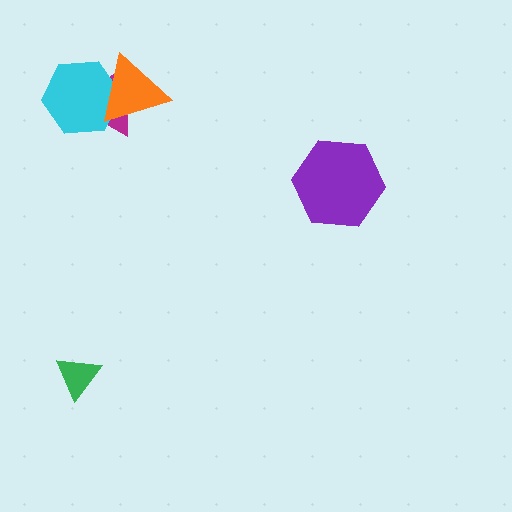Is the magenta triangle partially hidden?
Yes, it is partially covered by another shape.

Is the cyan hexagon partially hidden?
Yes, it is partially covered by another shape.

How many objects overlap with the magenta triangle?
2 objects overlap with the magenta triangle.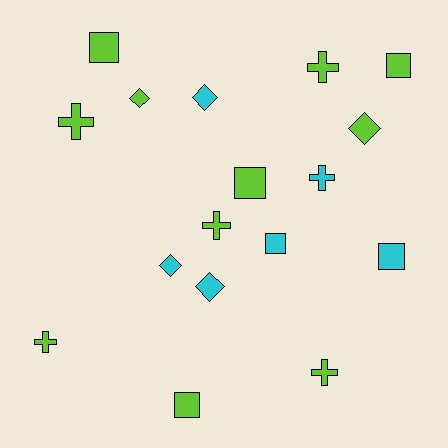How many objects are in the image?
There are 17 objects.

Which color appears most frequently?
Lime, with 11 objects.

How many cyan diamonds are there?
There are 3 cyan diamonds.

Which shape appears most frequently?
Cross, with 6 objects.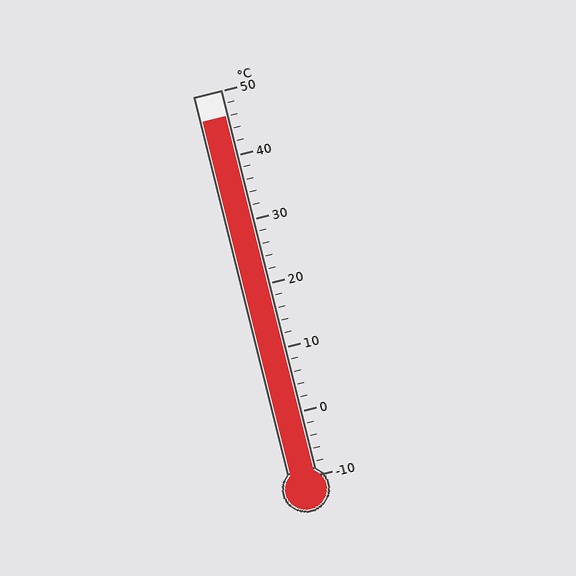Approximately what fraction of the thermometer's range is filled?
The thermometer is filled to approximately 95% of its range.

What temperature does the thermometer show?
The thermometer shows approximately 46°C.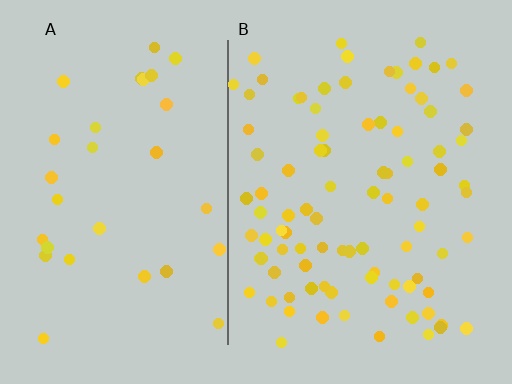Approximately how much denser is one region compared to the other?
Approximately 2.9× — region B over region A.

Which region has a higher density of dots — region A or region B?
B (the right).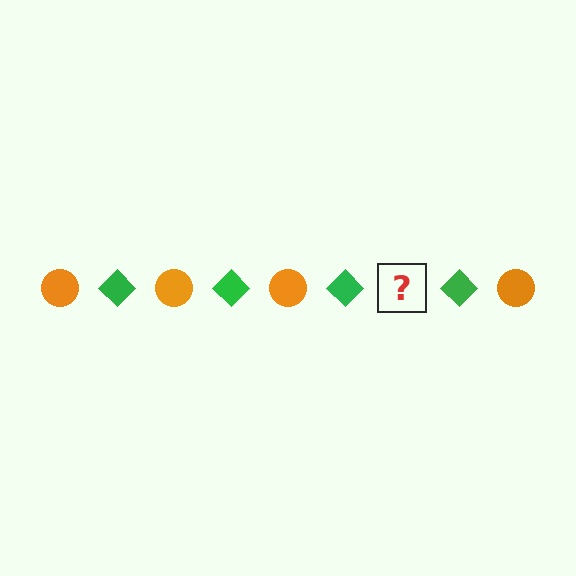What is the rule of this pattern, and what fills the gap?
The rule is that the pattern alternates between orange circle and green diamond. The gap should be filled with an orange circle.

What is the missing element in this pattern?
The missing element is an orange circle.